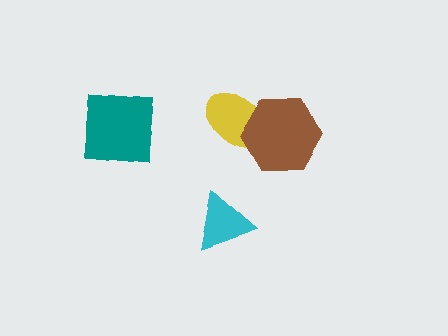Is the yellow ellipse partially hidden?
Yes, it is partially covered by another shape.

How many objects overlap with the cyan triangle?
0 objects overlap with the cyan triangle.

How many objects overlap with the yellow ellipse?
1 object overlaps with the yellow ellipse.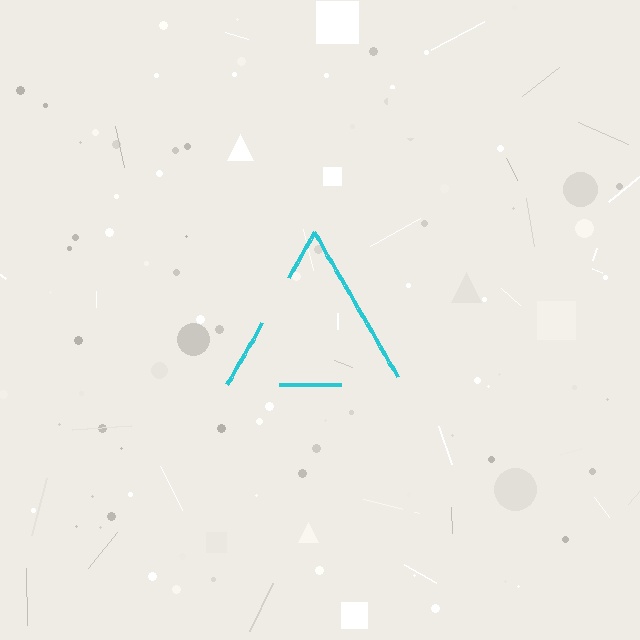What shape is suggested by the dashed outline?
The dashed outline suggests a triangle.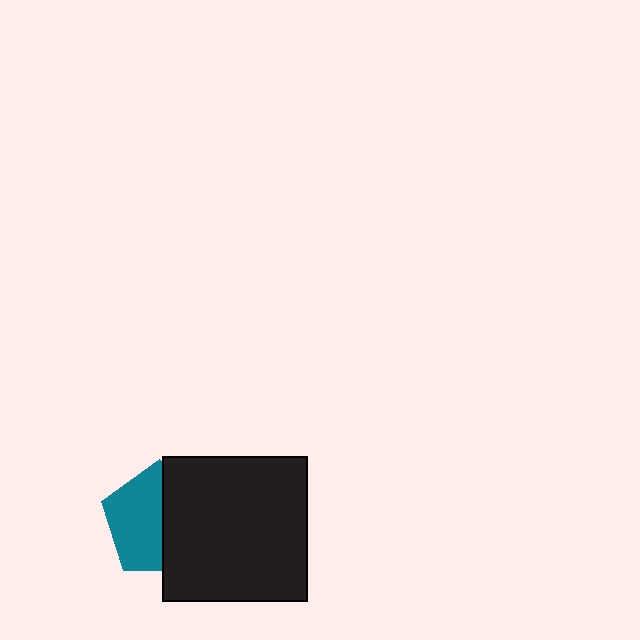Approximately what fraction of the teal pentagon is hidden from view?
Roughly 48% of the teal pentagon is hidden behind the black square.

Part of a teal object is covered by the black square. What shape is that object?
It is a pentagon.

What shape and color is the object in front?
The object in front is a black square.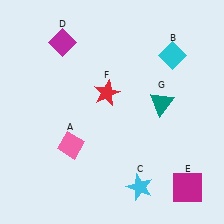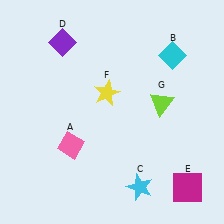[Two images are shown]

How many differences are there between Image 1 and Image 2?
There are 3 differences between the two images.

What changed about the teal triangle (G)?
In Image 1, G is teal. In Image 2, it changed to lime.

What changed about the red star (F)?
In Image 1, F is red. In Image 2, it changed to yellow.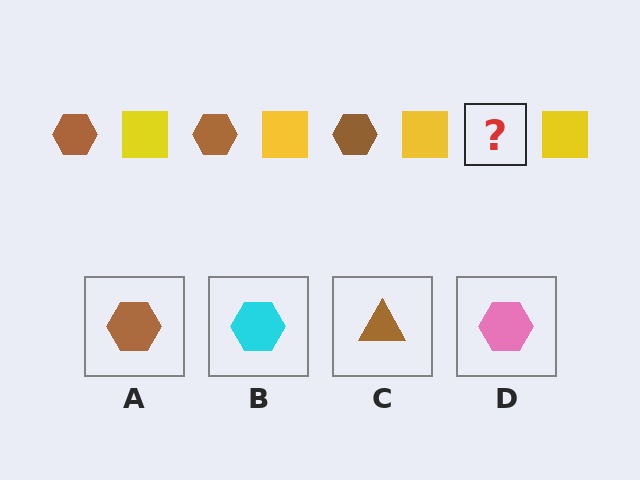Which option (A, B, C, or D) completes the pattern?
A.